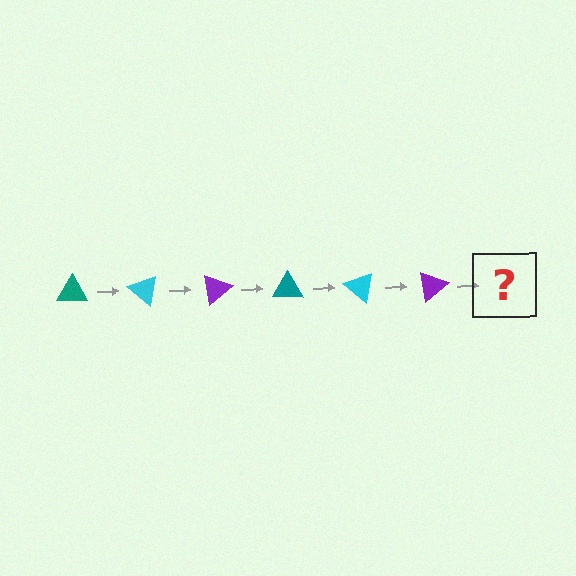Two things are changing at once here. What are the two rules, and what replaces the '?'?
The two rules are that it rotates 40 degrees each step and the color cycles through teal, cyan, and purple. The '?' should be a teal triangle, rotated 240 degrees from the start.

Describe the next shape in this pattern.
It should be a teal triangle, rotated 240 degrees from the start.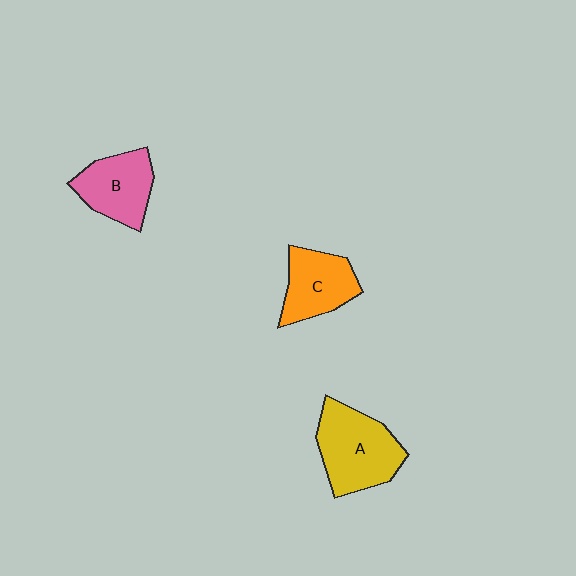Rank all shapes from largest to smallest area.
From largest to smallest: A (yellow), B (pink), C (orange).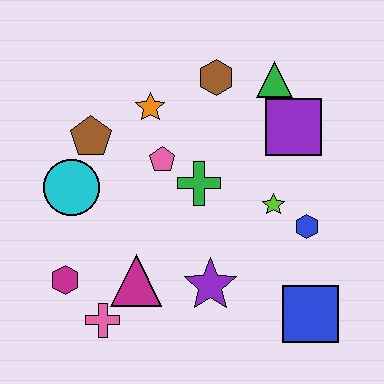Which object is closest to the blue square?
The blue hexagon is closest to the blue square.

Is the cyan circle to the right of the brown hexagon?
No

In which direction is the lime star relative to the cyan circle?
The lime star is to the right of the cyan circle.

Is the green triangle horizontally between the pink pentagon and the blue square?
Yes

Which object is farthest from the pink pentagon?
The blue square is farthest from the pink pentagon.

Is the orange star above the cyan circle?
Yes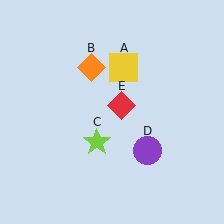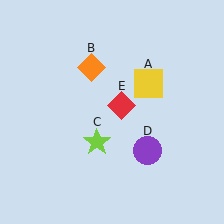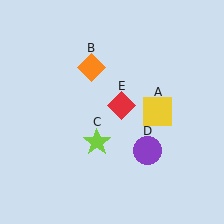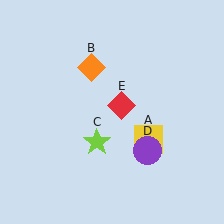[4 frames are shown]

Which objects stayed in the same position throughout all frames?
Orange diamond (object B) and lime star (object C) and purple circle (object D) and red diamond (object E) remained stationary.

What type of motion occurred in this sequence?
The yellow square (object A) rotated clockwise around the center of the scene.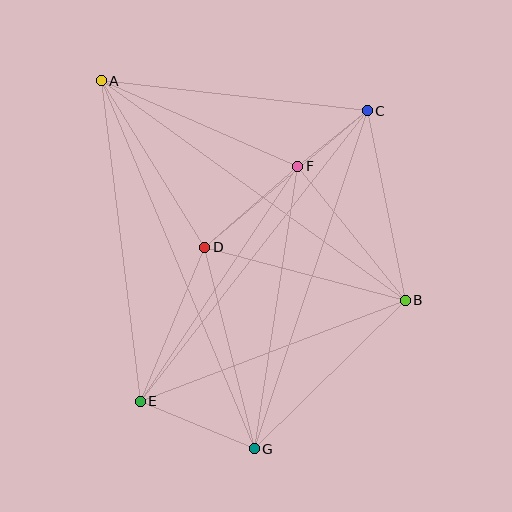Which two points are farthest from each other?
Points A and G are farthest from each other.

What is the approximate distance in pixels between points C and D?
The distance between C and D is approximately 212 pixels.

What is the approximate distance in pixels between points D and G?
The distance between D and G is approximately 207 pixels.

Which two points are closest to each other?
Points C and F are closest to each other.